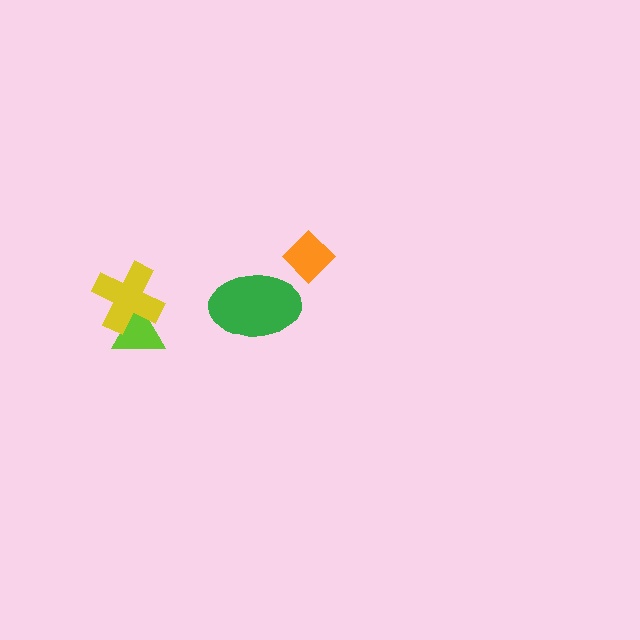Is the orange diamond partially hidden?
No, no other shape covers it.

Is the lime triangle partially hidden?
Yes, it is partially covered by another shape.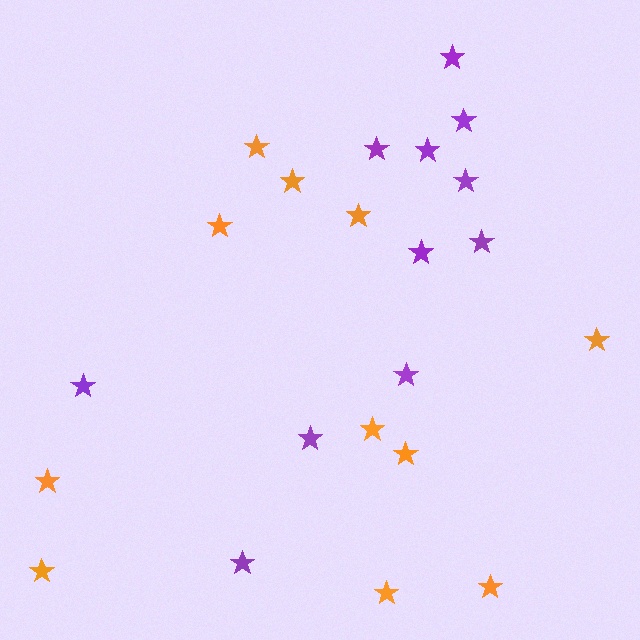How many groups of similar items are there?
There are 2 groups: one group of purple stars (11) and one group of orange stars (11).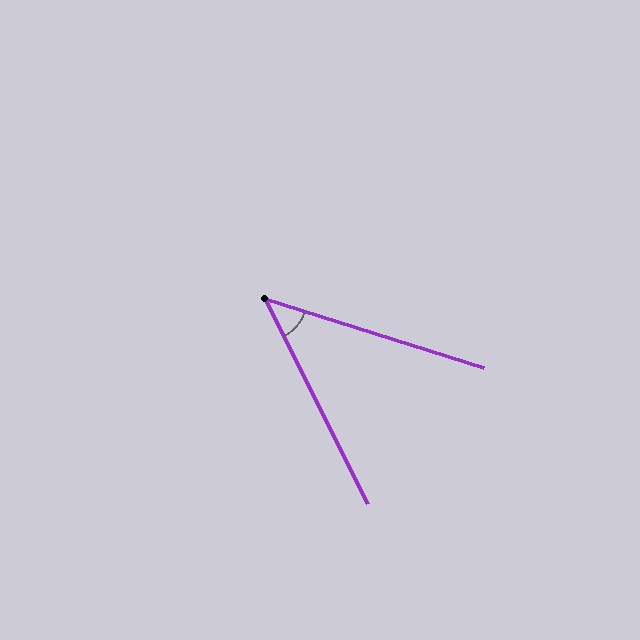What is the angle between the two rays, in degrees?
Approximately 46 degrees.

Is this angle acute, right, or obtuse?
It is acute.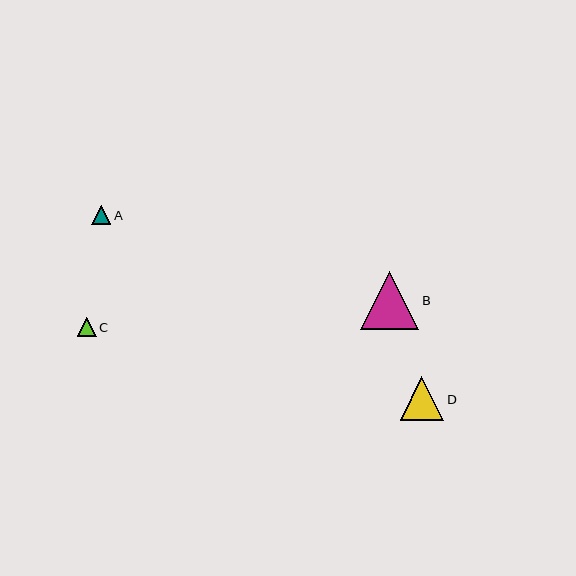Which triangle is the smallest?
Triangle A is the smallest with a size of approximately 19 pixels.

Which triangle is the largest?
Triangle B is the largest with a size of approximately 58 pixels.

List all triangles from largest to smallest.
From largest to smallest: B, D, C, A.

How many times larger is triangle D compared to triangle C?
Triangle D is approximately 2.3 times the size of triangle C.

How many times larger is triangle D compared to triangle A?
Triangle D is approximately 2.3 times the size of triangle A.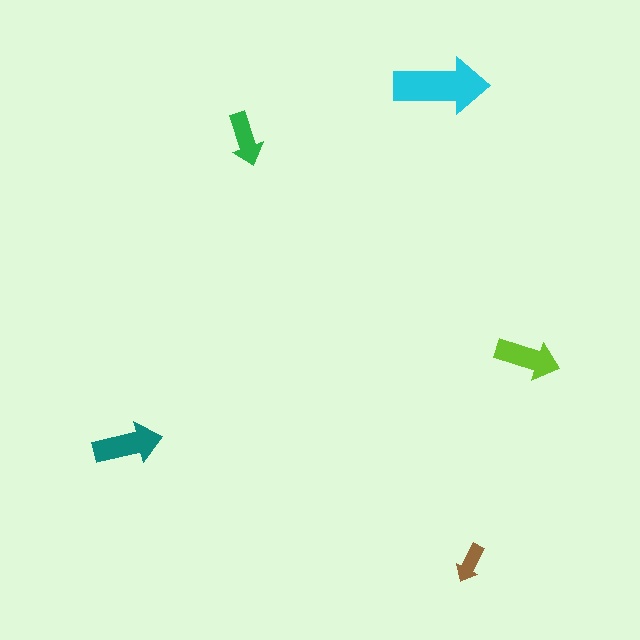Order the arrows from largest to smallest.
the cyan one, the teal one, the lime one, the green one, the brown one.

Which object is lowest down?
The brown arrow is bottommost.